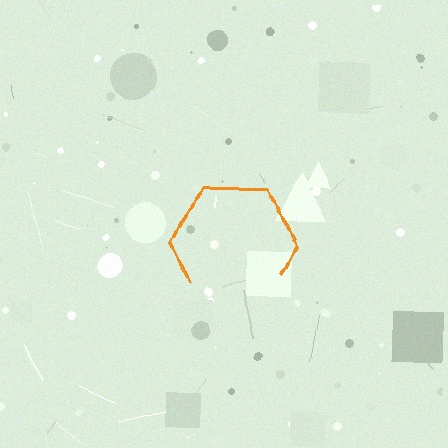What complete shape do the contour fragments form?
The contour fragments form a hexagon.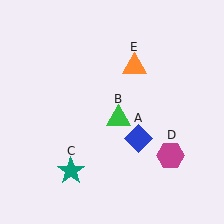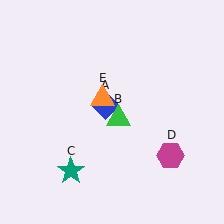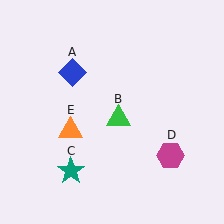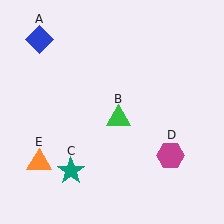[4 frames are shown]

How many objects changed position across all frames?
2 objects changed position: blue diamond (object A), orange triangle (object E).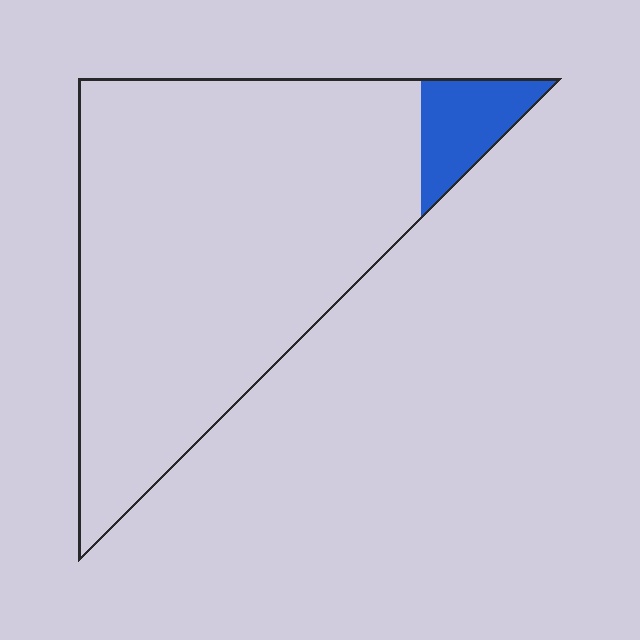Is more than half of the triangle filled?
No.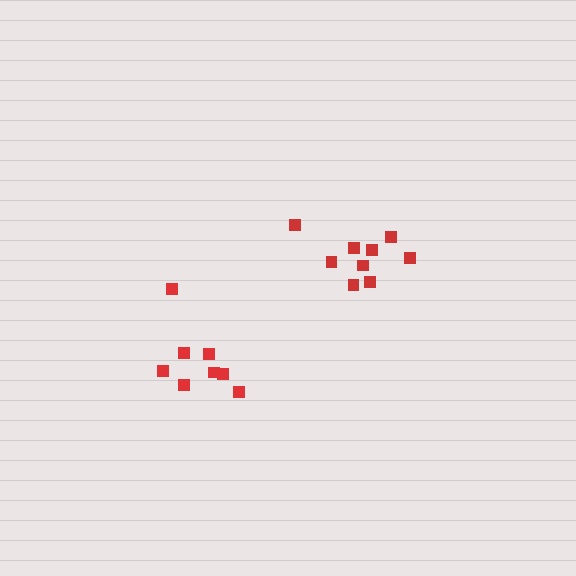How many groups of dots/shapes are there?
There are 2 groups.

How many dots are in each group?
Group 1: 8 dots, Group 2: 9 dots (17 total).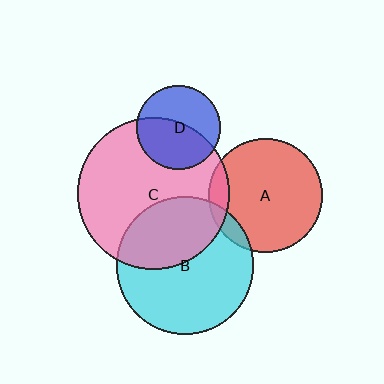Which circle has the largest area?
Circle C (pink).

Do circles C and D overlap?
Yes.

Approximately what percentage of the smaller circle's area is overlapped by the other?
Approximately 50%.